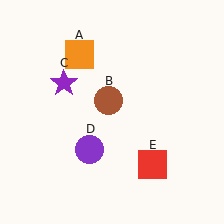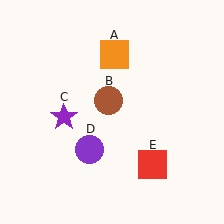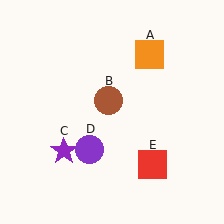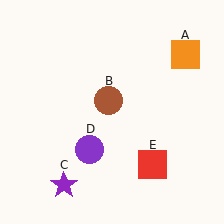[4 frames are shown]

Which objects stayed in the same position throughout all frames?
Brown circle (object B) and purple circle (object D) and red square (object E) remained stationary.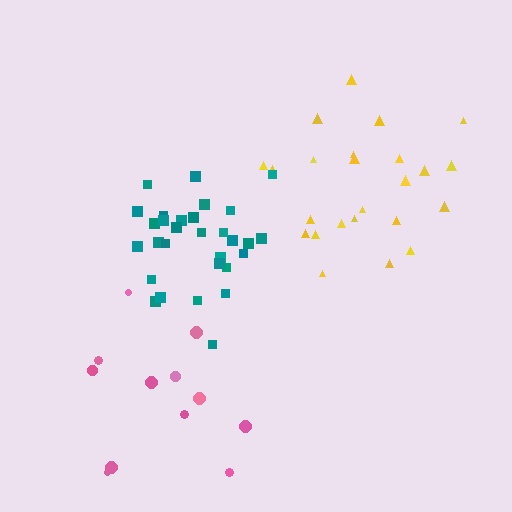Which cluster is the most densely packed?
Teal.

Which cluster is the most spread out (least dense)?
Pink.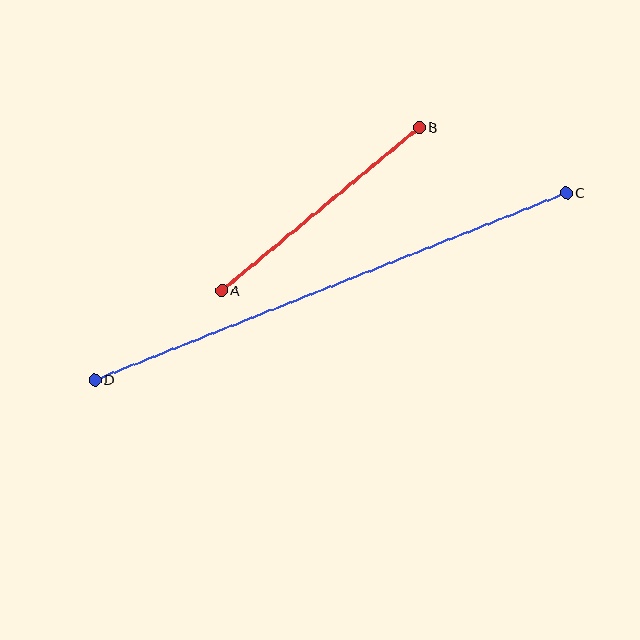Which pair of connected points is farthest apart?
Points C and D are farthest apart.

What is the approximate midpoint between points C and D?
The midpoint is at approximately (330, 286) pixels.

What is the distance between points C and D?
The distance is approximately 507 pixels.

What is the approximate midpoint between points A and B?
The midpoint is at approximately (321, 209) pixels.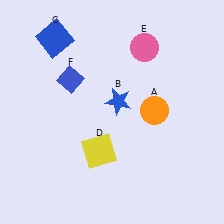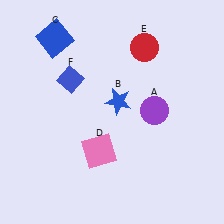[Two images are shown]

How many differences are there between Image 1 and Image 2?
There are 3 differences between the two images.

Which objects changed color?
A changed from orange to purple. D changed from yellow to pink. E changed from pink to red.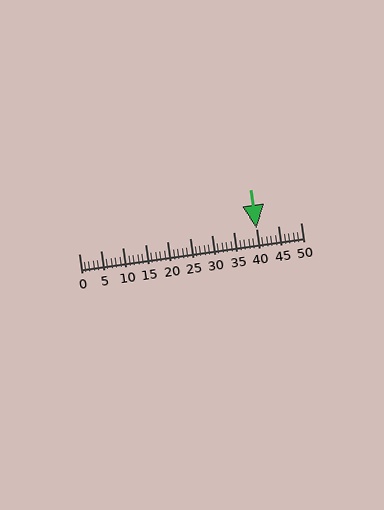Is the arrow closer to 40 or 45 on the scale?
The arrow is closer to 40.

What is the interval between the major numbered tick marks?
The major tick marks are spaced 5 units apart.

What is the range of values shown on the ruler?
The ruler shows values from 0 to 50.